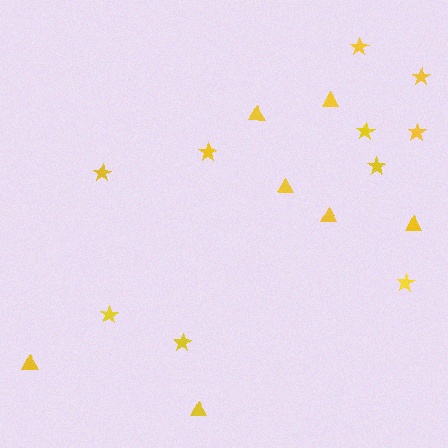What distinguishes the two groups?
There are 2 groups: one group of triangles (7) and one group of stars (10).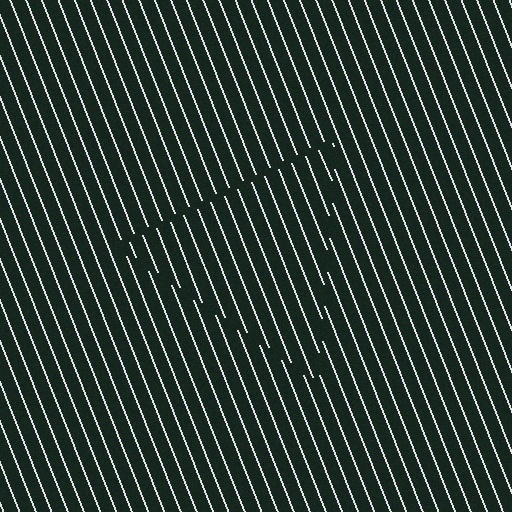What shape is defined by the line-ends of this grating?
An illusory triangle. The interior of the shape contains the same grating, shifted by half a period — the contour is defined by the phase discontinuity where line-ends from the inner and outer gratings abut.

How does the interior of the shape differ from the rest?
The interior of the shape contains the same grating, shifted by half a period — the contour is defined by the phase discontinuity where line-ends from the inner and outer gratings abut.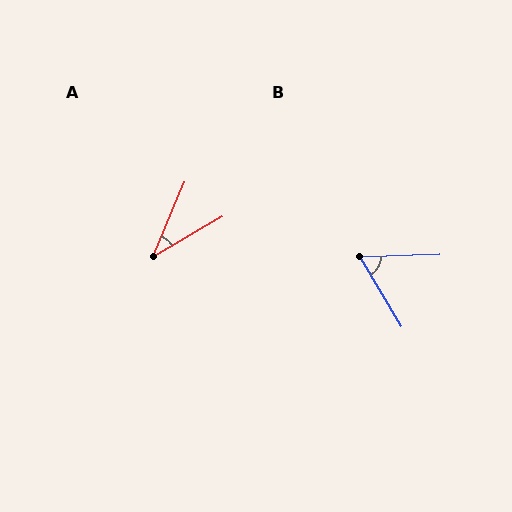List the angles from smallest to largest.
A (37°), B (61°).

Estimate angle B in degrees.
Approximately 61 degrees.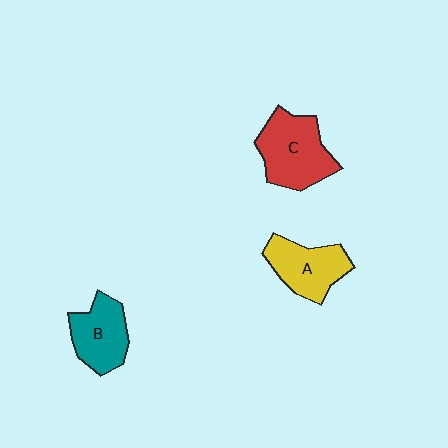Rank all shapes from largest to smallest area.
From largest to smallest: C (red), A (yellow), B (teal).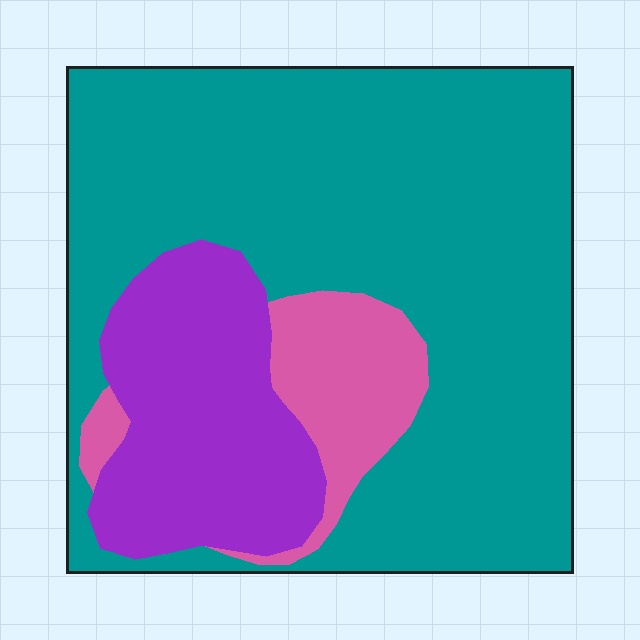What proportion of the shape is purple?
Purple covers around 20% of the shape.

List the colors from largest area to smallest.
From largest to smallest: teal, purple, pink.